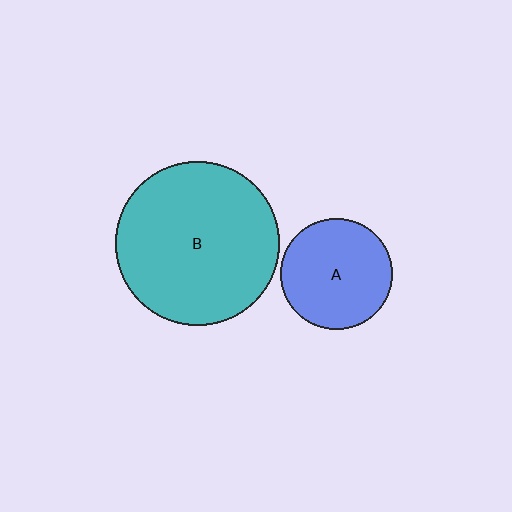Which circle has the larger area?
Circle B (teal).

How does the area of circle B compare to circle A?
Approximately 2.1 times.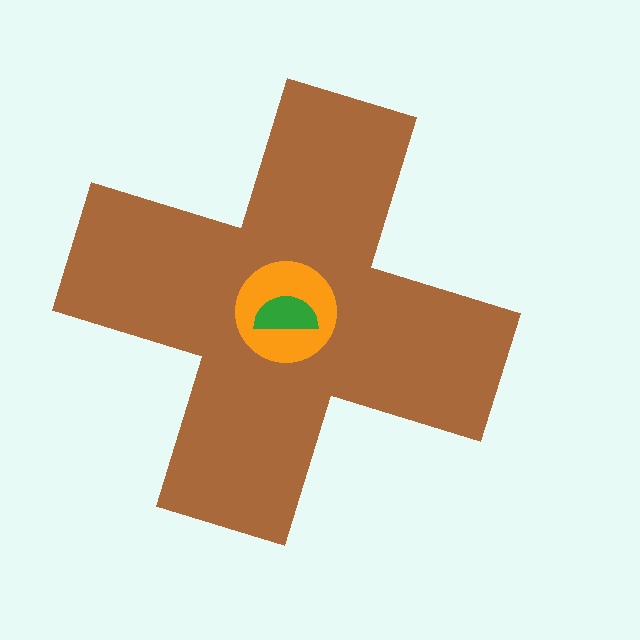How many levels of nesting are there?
3.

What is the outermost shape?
The brown cross.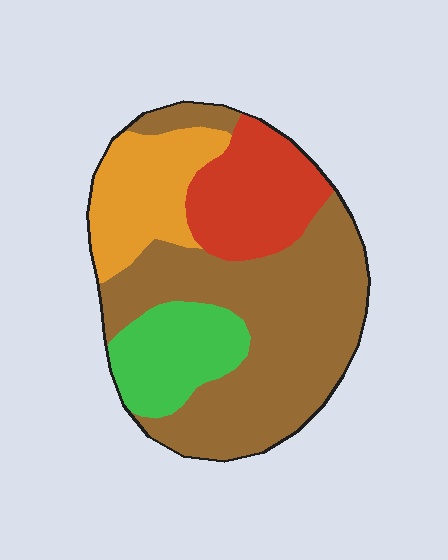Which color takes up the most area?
Brown, at roughly 50%.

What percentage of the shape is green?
Green takes up about one sixth (1/6) of the shape.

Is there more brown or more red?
Brown.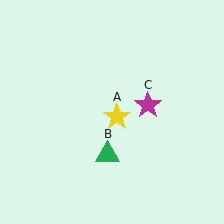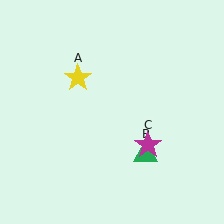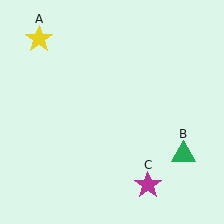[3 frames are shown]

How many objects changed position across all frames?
3 objects changed position: yellow star (object A), green triangle (object B), magenta star (object C).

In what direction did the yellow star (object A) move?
The yellow star (object A) moved up and to the left.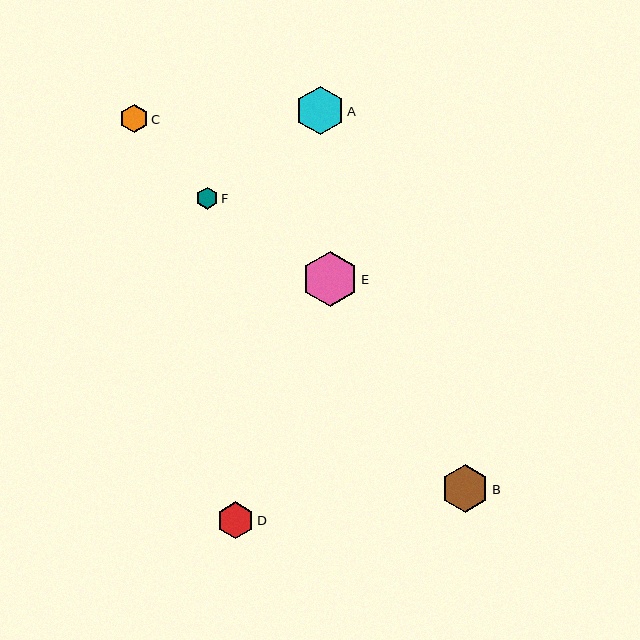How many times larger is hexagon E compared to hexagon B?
Hexagon E is approximately 1.2 times the size of hexagon B.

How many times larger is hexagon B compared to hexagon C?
Hexagon B is approximately 1.7 times the size of hexagon C.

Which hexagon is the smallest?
Hexagon F is the smallest with a size of approximately 22 pixels.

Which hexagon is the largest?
Hexagon E is the largest with a size of approximately 56 pixels.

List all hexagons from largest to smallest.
From largest to smallest: E, A, B, D, C, F.